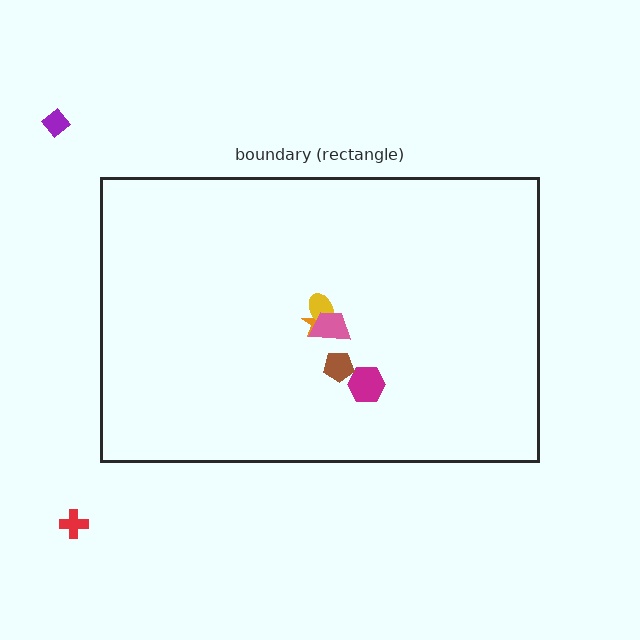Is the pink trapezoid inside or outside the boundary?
Inside.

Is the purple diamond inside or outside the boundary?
Outside.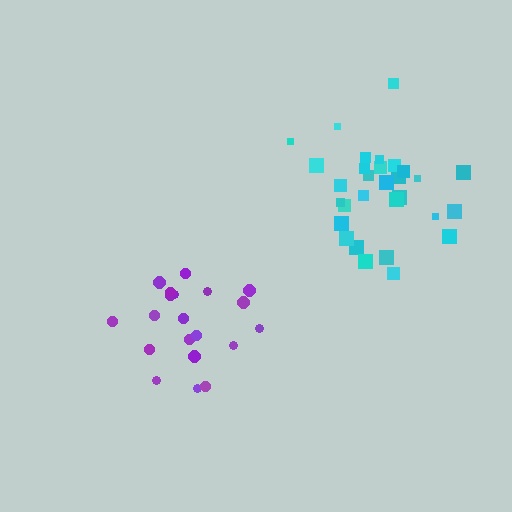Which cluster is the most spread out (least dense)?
Cyan.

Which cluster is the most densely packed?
Purple.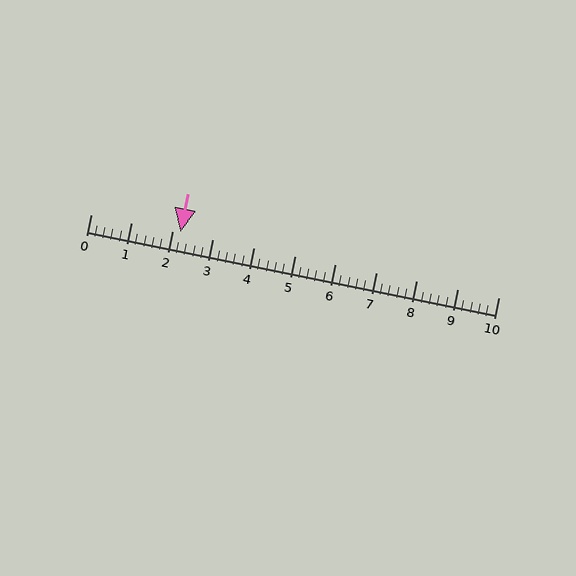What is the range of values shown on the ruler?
The ruler shows values from 0 to 10.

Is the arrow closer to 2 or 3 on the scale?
The arrow is closer to 2.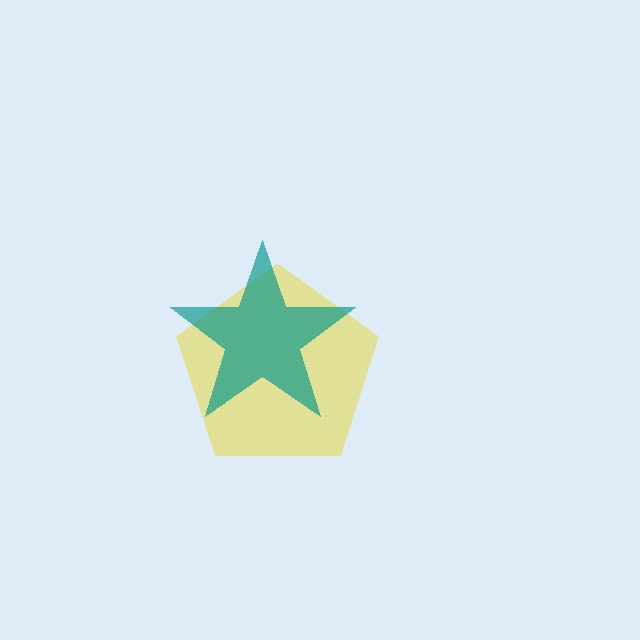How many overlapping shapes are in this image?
There are 2 overlapping shapes in the image.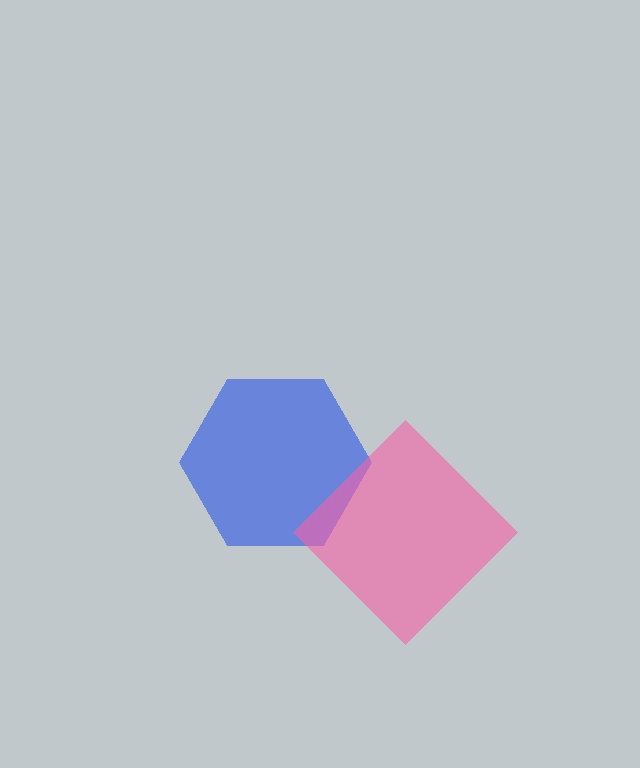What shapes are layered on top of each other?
The layered shapes are: a blue hexagon, a pink diamond.